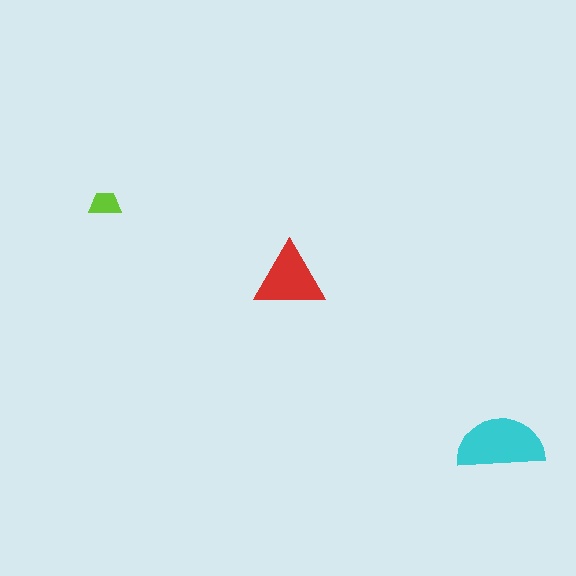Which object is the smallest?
The lime trapezoid.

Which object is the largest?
The cyan semicircle.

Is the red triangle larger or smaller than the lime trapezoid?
Larger.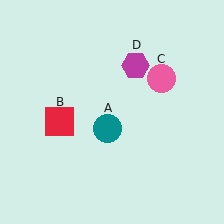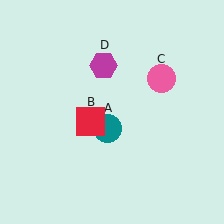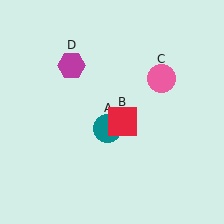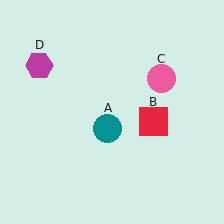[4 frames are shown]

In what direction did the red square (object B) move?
The red square (object B) moved right.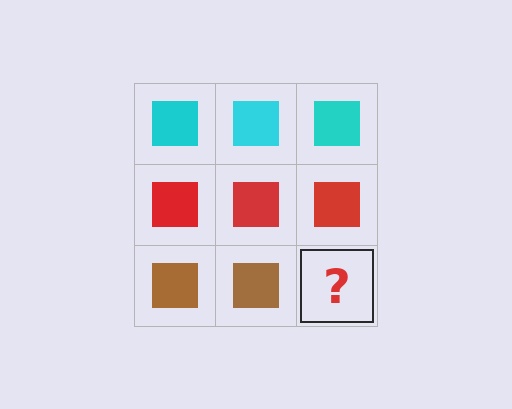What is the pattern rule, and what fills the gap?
The rule is that each row has a consistent color. The gap should be filled with a brown square.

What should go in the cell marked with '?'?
The missing cell should contain a brown square.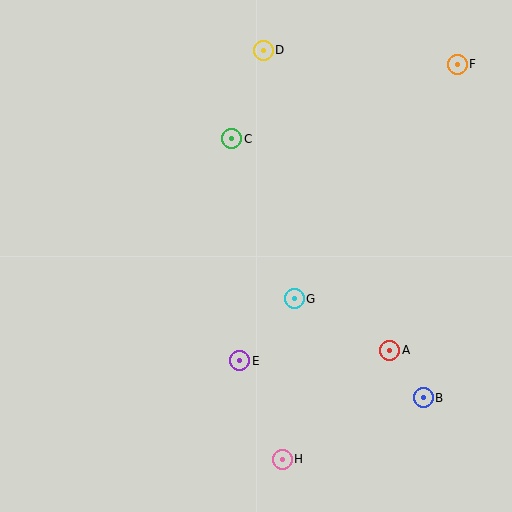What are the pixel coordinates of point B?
Point B is at (423, 398).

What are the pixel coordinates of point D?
Point D is at (263, 50).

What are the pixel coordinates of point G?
Point G is at (294, 299).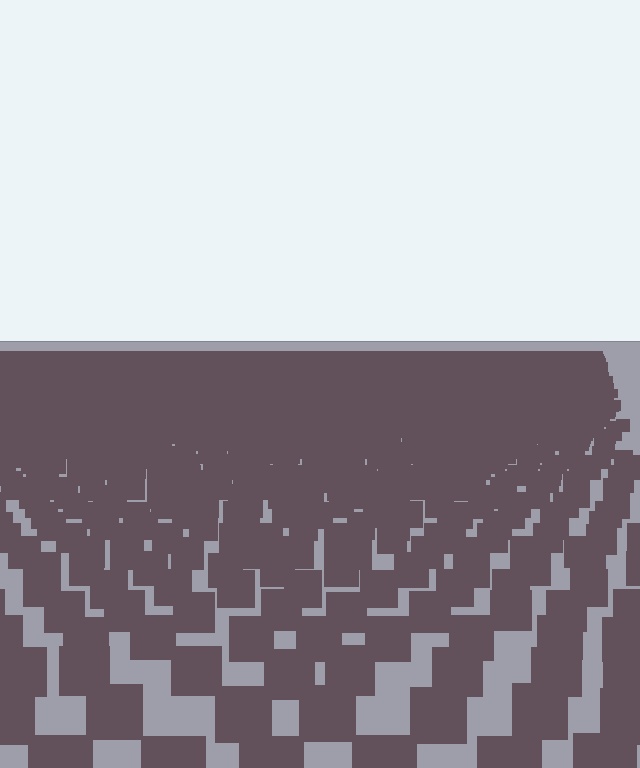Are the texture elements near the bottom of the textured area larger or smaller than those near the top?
Larger. Near the bottom, elements are closer to the viewer and appear at a bigger on-screen size.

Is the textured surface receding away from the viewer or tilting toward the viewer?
The surface is receding away from the viewer. Texture elements get smaller and denser toward the top.